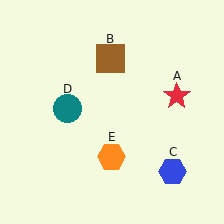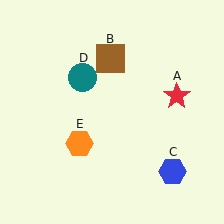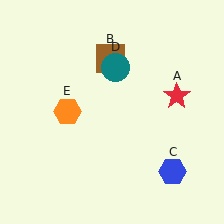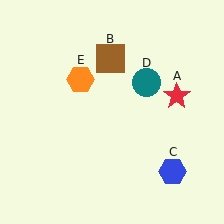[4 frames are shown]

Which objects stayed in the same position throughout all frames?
Red star (object A) and brown square (object B) and blue hexagon (object C) remained stationary.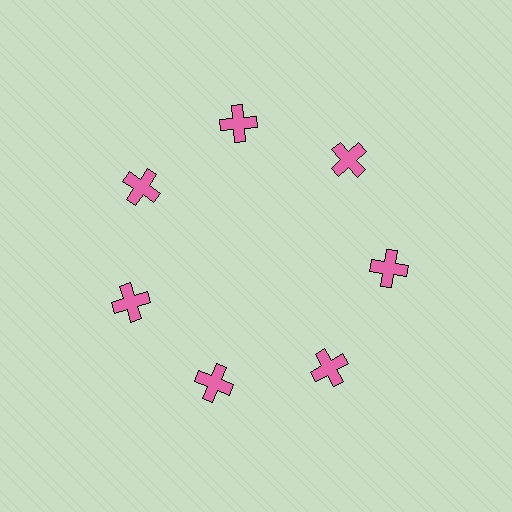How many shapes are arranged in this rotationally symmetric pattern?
There are 7 shapes, arranged in 7 groups of 1.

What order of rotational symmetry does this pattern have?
This pattern has 7-fold rotational symmetry.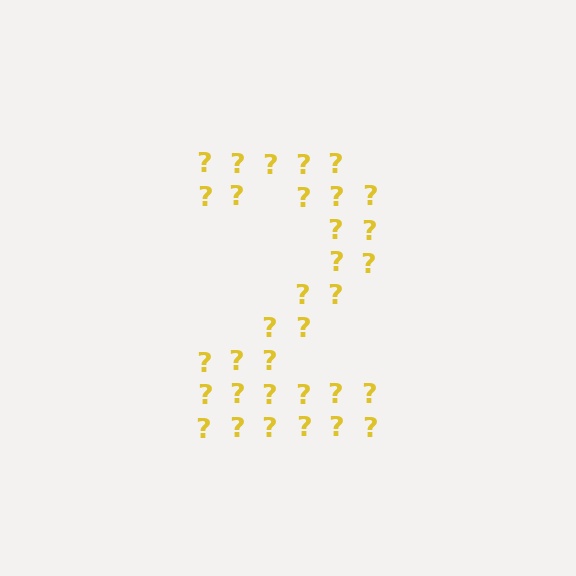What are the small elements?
The small elements are question marks.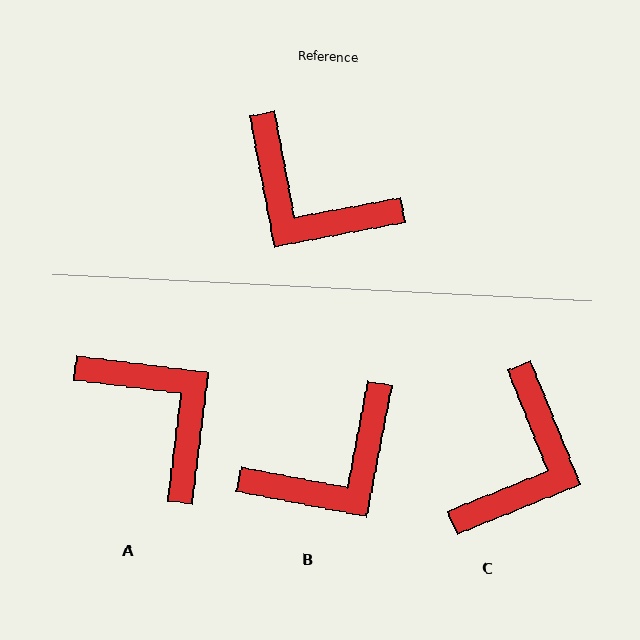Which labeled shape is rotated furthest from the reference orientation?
A, about 162 degrees away.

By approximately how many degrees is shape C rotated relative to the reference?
Approximately 101 degrees counter-clockwise.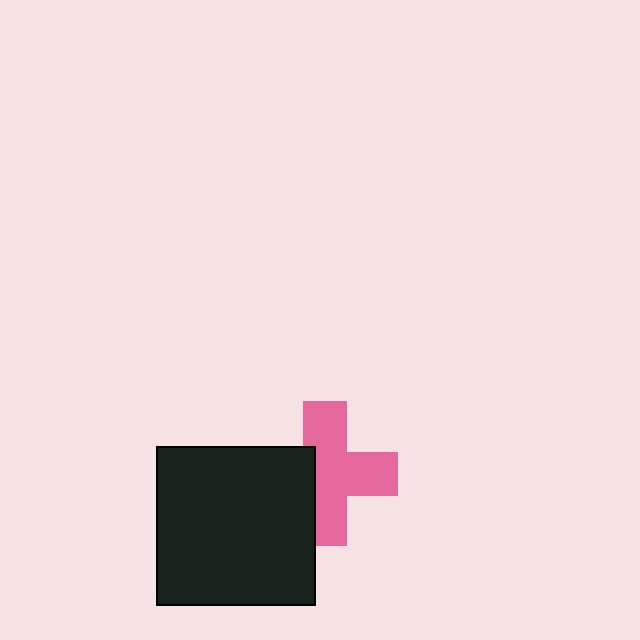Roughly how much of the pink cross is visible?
Most of it is visible (roughly 68%).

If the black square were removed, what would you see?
You would see the complete pink cross.